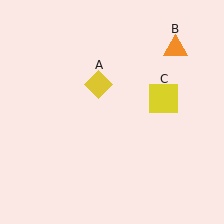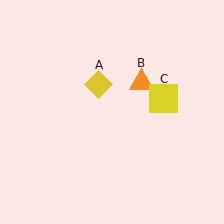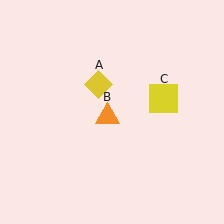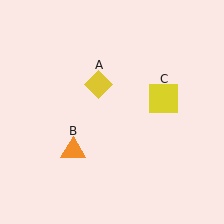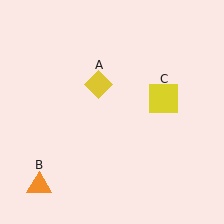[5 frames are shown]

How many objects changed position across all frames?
1 object changed position: orange triangle (object B).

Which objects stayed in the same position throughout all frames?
Yellow diamond (object A) and yellow square (object C) remained stationary.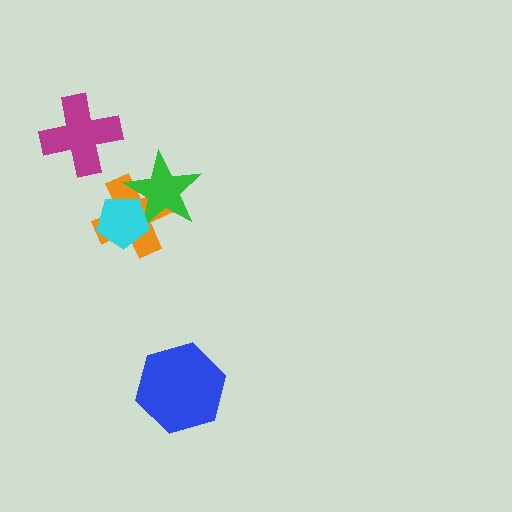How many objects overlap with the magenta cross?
0 objects overlap with the magenta cross.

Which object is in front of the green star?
The cyan pentagon is in front of the green star.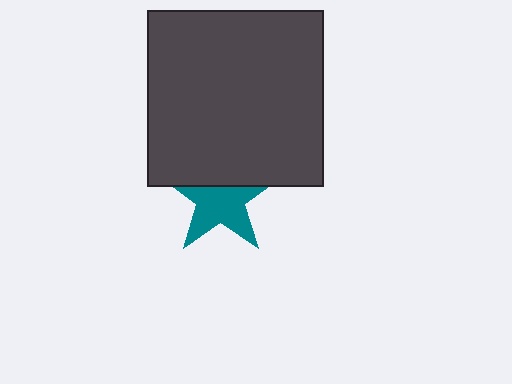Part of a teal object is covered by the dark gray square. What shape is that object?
It is a star.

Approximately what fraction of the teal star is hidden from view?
Roughly 37% of the teal star is hidden behind the dark gray square.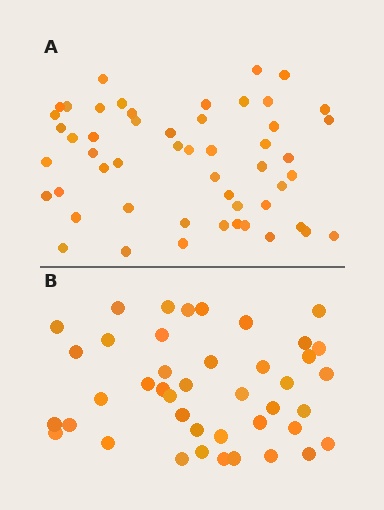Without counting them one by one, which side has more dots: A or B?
Region A (the top region) has more dots.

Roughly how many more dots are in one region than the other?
Region A has roughly 10 or so more dots than region B.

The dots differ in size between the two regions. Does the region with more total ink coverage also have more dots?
No. Region B has more total ink coverage because its dots are larger, but region A actually contains more individual dots. Total area can be misleading — the number of items is what matters here.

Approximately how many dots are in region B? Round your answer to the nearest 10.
About 40 dots. (The exact count is 42, which rounds to 40.)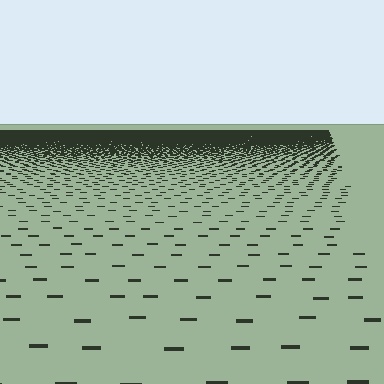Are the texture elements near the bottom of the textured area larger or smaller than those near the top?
Larger. Near the bottom, elements are closer to the viewer and appear at a bigger on-screen size.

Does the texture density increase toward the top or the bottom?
Density increases toward the top.